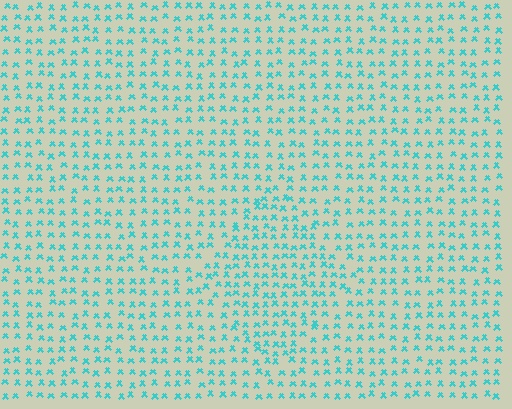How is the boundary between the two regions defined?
The boundary is defined by a change in element density (approximately 1.4x ratio). All elements are the same color, size, and shape.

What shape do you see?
I see a diamond.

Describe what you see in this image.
The image contains small cyan elements arranged at two different densities. A diamond-shaped region is visible where the elements are more densely packed than the surrounding area.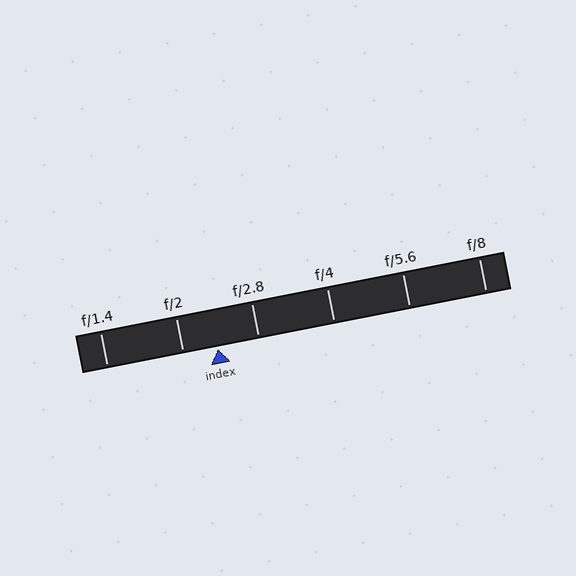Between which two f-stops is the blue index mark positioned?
The index mark is between f/2 and f/2.8.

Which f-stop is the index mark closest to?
The index mark is closest to f/2.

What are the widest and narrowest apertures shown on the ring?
The widest aperture shown is f/1.4 and the narrowest is f/8.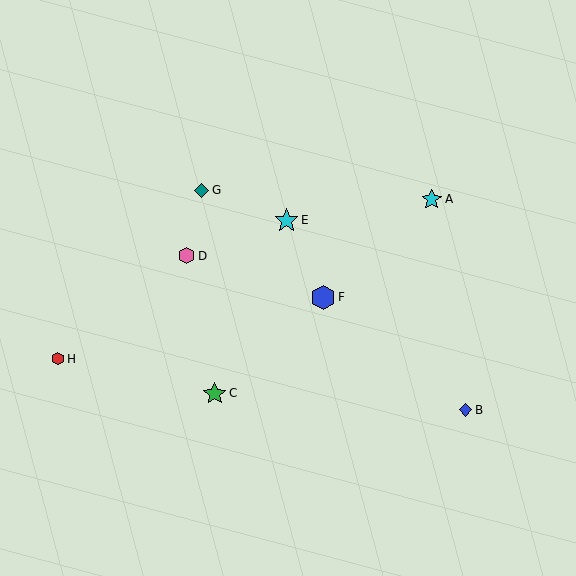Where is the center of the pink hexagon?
The center of the pink hexagon is at (187, 256).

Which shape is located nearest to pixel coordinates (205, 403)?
The green star (labeled C) at (215, 393) is nearest to that location.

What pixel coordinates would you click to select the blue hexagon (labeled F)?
Click at (323, 297) to select the blue hexagon F.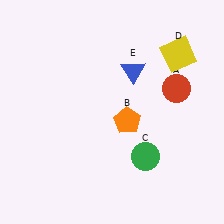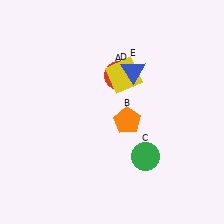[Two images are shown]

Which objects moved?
The objects that moved are: the red circle (A), the yellow square (D).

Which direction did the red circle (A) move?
The red circle (A) moved left.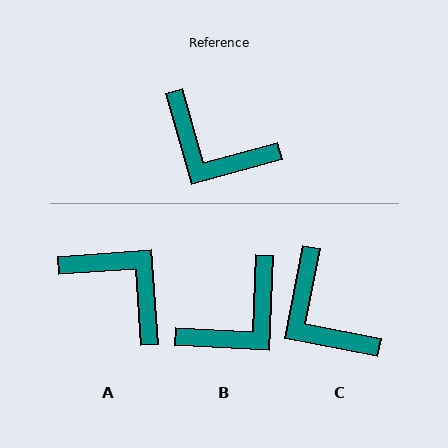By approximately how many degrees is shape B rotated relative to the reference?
Approximately 72 degrees counter-clockwise.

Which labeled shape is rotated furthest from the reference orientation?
A, about 169 degrees away.